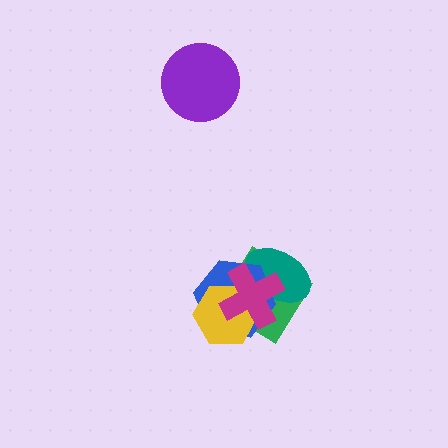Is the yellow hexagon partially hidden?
Yes, it is partially covered by another shape.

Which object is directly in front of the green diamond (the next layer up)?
The teal ellipse is directly in front of the green diamond.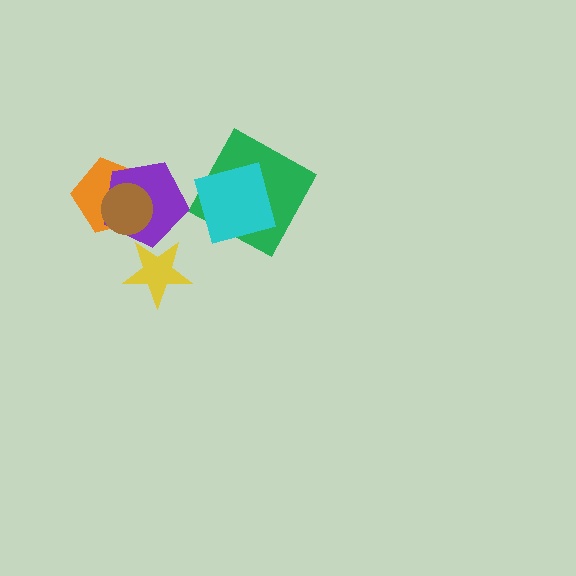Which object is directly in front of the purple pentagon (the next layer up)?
The brown circle is directly in front of the purple pentagon.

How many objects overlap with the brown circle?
2 objects overlap with the brown circle.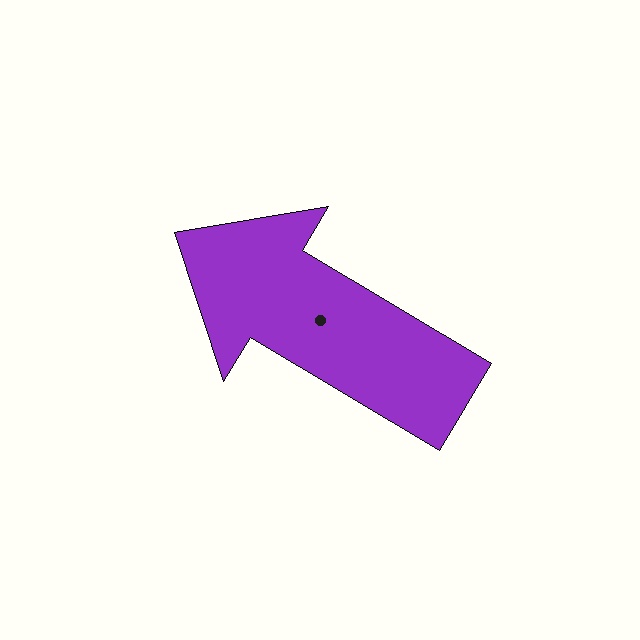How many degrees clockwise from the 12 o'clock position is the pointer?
Approximately 301 degrees.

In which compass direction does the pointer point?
Northwest.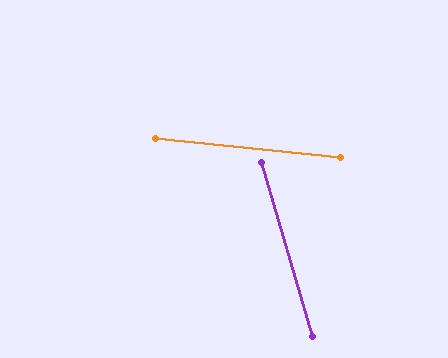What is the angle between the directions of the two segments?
Approximately 68 degrees.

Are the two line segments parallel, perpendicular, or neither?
Neither parallel nor perpendicular — they differ by about 68°.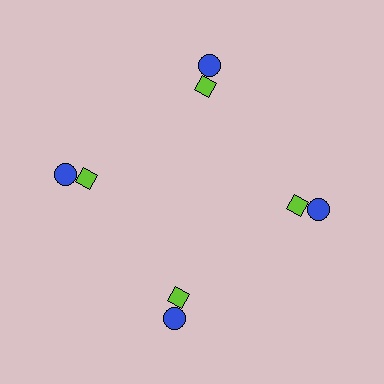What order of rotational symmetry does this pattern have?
This pattern has 4-fold rotational symmetry.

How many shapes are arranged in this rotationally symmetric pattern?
There are 8 shapes, arranged in 4 groups of 2.